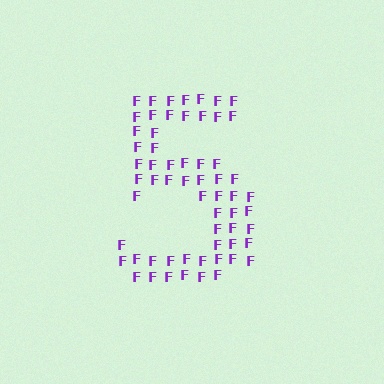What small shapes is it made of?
It is made of small letter F's.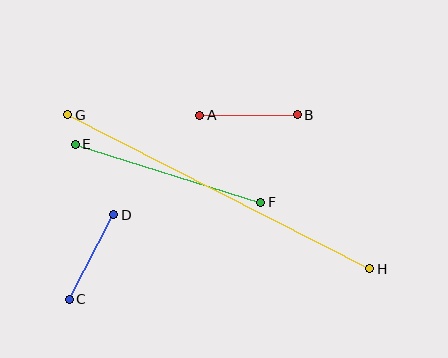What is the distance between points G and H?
The distance is approximately 339 pixels.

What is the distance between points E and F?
The distance is approximately 194 pixels.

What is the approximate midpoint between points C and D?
The midpoint is at approximately (92, 257) pixels.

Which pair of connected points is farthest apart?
Points G and H are farthest apart.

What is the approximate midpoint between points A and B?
The midpoint is at approximately (249, 115) pixels.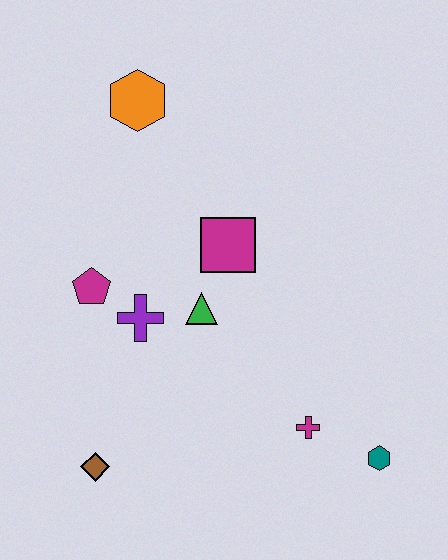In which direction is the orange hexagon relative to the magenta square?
The orange hexagon is above the magenta square.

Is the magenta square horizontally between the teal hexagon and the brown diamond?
Yes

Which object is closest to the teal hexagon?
The magenta cross is closest to the teal hexagon.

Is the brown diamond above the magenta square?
No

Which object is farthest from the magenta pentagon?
The teal hexagon is farthest from the magenta pentagon.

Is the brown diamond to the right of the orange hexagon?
No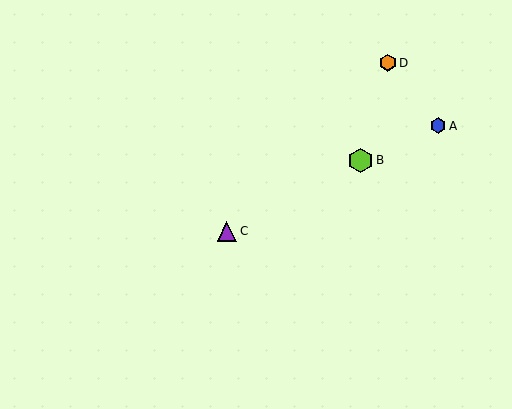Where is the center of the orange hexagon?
The center of the orange hexagon is at (388, 63).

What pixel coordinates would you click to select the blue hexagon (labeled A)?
Click at (438, 126) to select the blue hexagon A.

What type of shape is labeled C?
Shape C is a purple triangle.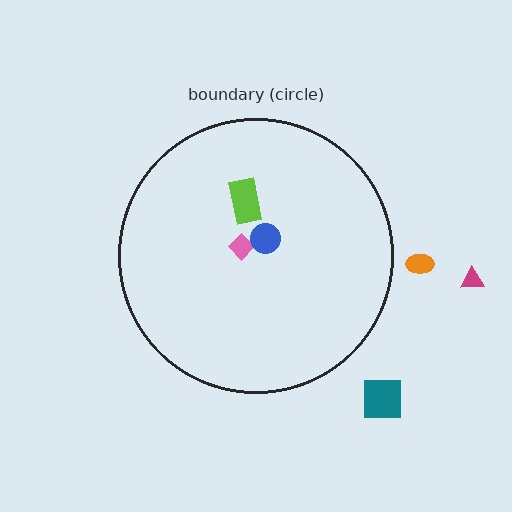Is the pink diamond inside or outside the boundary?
Inside.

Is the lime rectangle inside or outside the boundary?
Inside.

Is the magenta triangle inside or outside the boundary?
Outside.